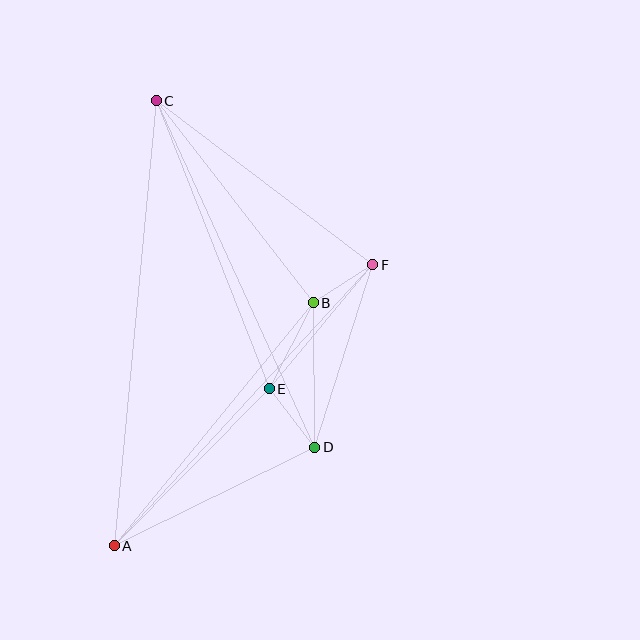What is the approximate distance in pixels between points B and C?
The distance between B and C is approximately 256 pixels.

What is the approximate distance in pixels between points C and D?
The distance between C and D is approximately 381 pixels.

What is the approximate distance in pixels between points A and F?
The distance between A and F is approximately 382 pixels.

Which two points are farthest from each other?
Points A and C are farthest from each other.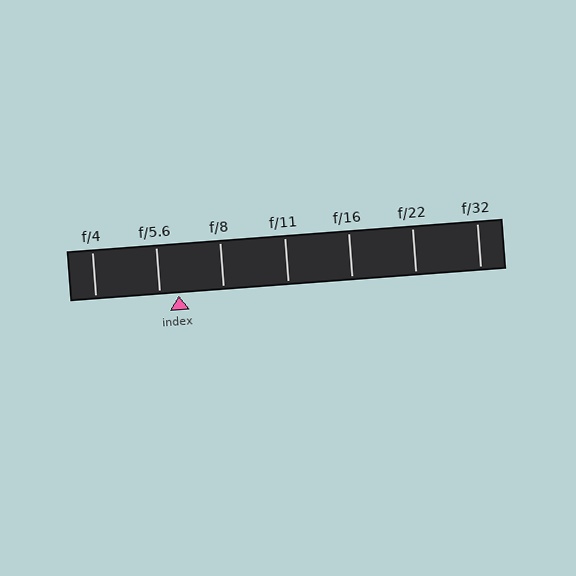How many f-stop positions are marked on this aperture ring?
There are 7 f-stop positions marked.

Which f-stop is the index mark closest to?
The index mark is closest to f/5.6.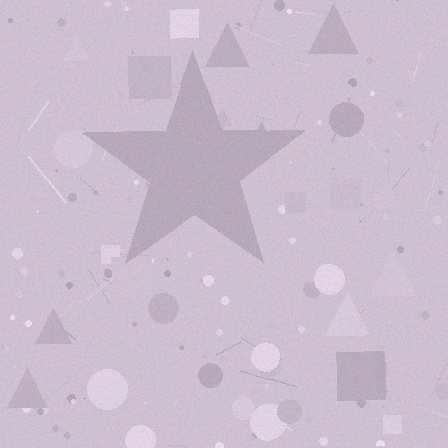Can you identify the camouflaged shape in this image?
The camouflaged shape is a star.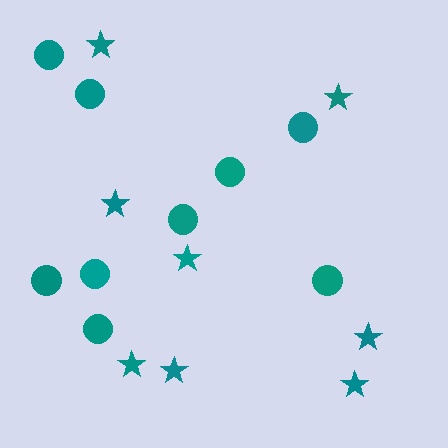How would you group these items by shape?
There are 2 groups: one group of stars (8) and one group of circles (9).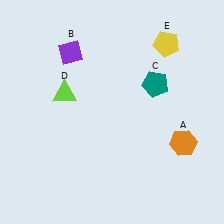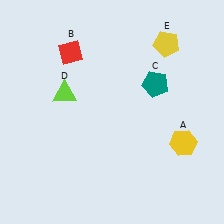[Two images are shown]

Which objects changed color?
A changed from orange to yellow. B changed from purple to red.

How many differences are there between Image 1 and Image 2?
There are 2 differences between the two images.